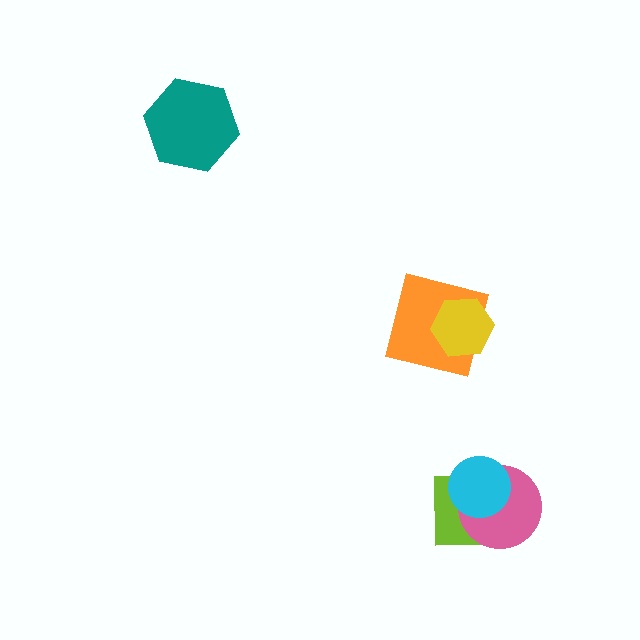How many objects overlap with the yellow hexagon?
1 object overlaps with the yellow hexagon.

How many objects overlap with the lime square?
2 objects overlap with the lime square.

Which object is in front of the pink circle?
The cyan circle is in front of the pink circle.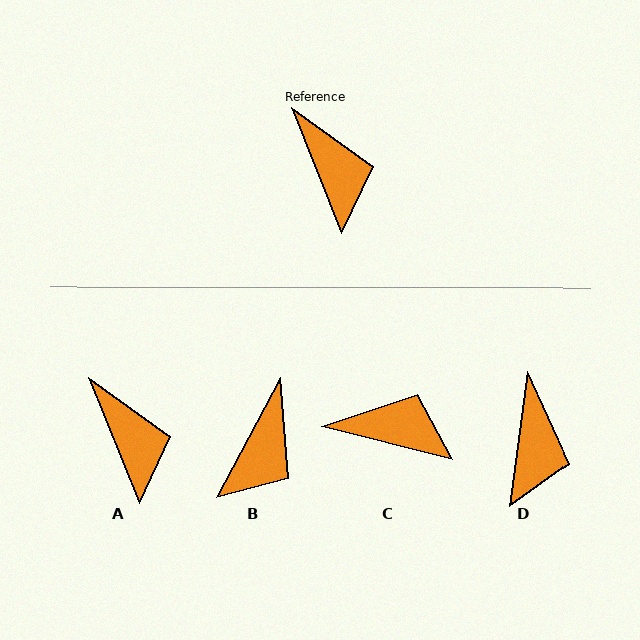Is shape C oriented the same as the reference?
No, it is off by about 54 degrees.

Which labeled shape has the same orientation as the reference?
A.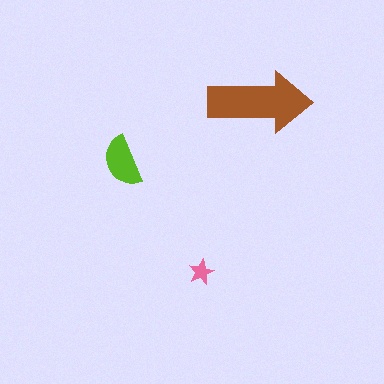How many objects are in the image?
There are 3 objects in the image.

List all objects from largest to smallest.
The brown arrow, the lime semicircle, the pink star.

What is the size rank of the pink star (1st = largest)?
3rd.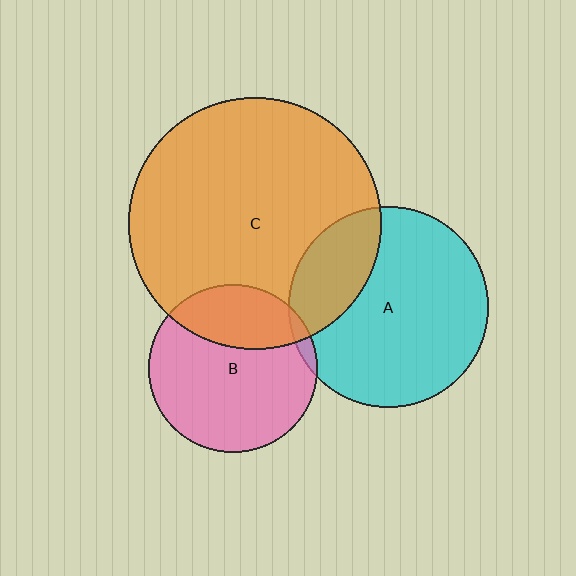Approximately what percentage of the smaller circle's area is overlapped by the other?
Approximately 5%.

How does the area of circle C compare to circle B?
Approximately 2.3 times.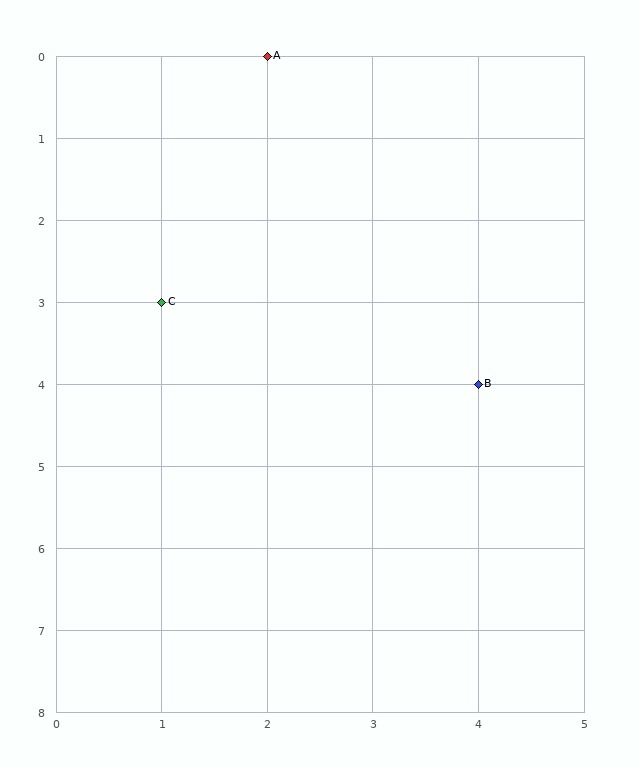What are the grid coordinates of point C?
Point C is at grid coordinates (1, 3).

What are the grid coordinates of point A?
Point A is at grid coordinates (2, 0).